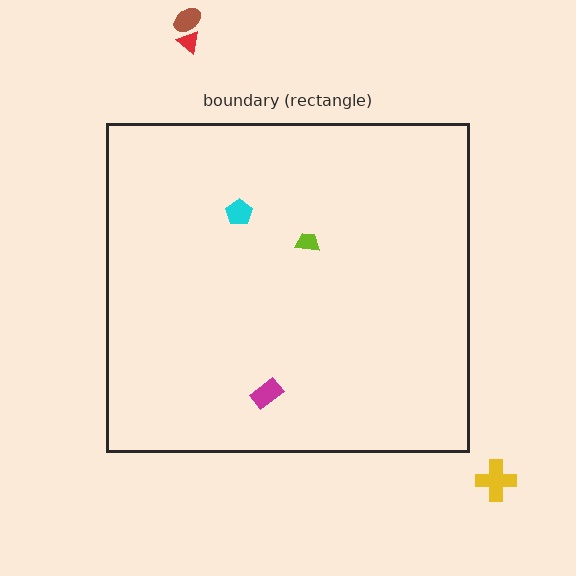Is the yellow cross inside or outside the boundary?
Outside.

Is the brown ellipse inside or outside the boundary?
Outside.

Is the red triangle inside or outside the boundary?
Outside.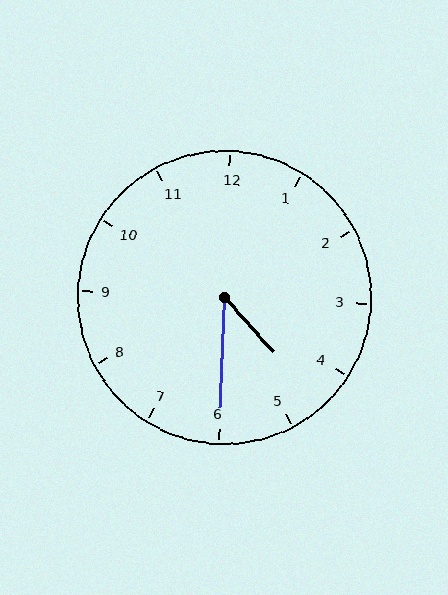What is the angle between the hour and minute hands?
Approximately 45 degrees.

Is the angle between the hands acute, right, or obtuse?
It is acute.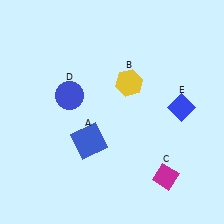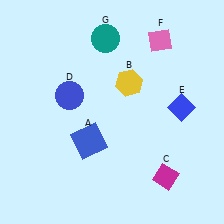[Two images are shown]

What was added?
A pink diamond (F), a teal circle (G) were added in Image 2.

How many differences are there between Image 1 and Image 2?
There are 2 differences between the two images.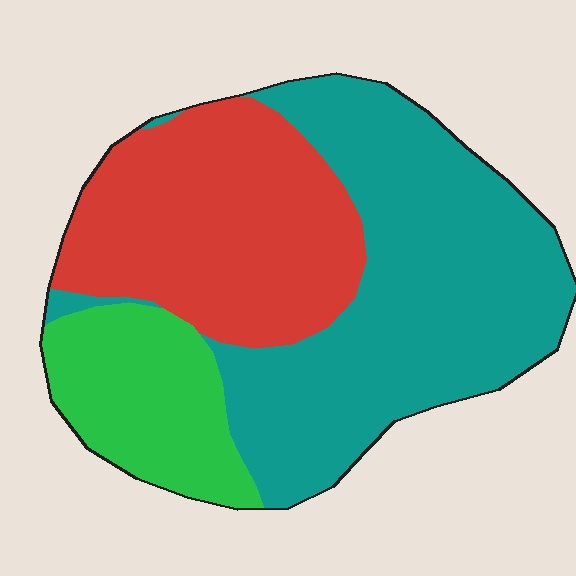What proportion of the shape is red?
Red covers roughly 35% of the shape.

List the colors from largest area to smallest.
From largest to smallest: teal, red, green.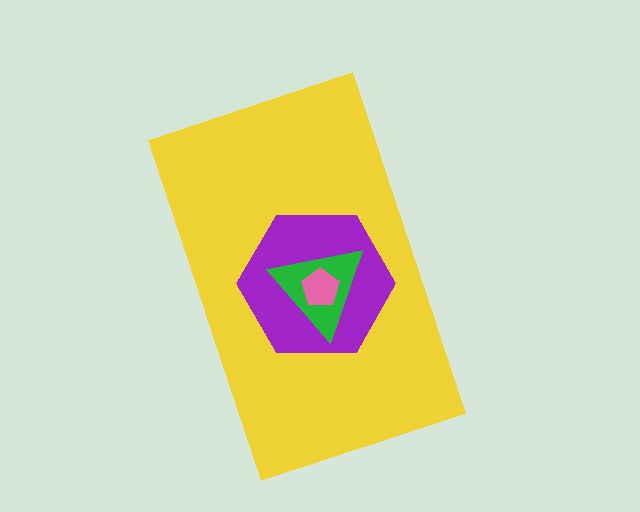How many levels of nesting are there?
4.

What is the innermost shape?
The pink pentagon.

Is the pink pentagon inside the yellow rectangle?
Yes.